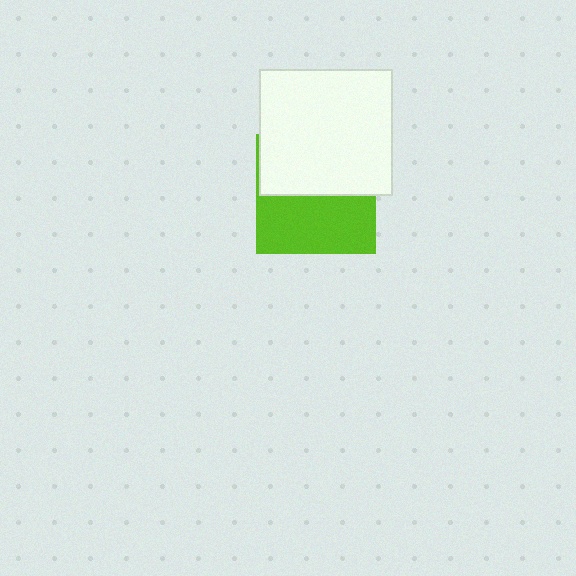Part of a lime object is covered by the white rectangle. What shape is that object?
It is a square.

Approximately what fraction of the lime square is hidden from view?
Roughly 50% of the lime square is hidden behind the white rectangle.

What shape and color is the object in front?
The object in front is a white rectangle.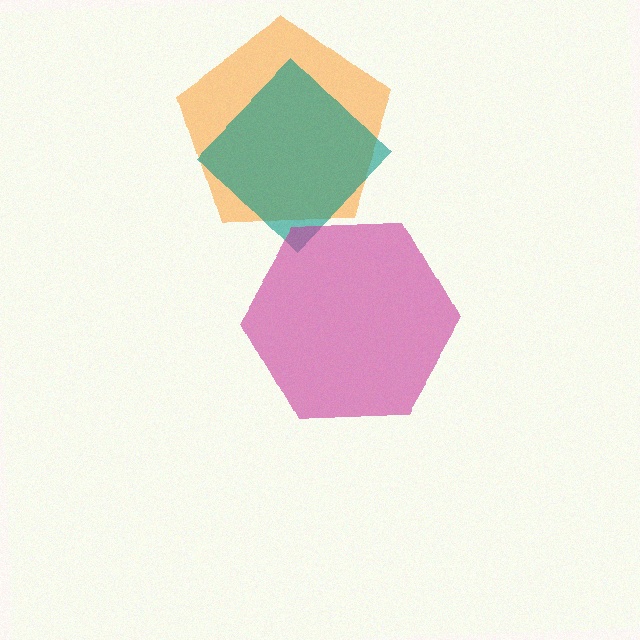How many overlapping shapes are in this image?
There are 3 overlapping shapes in the image.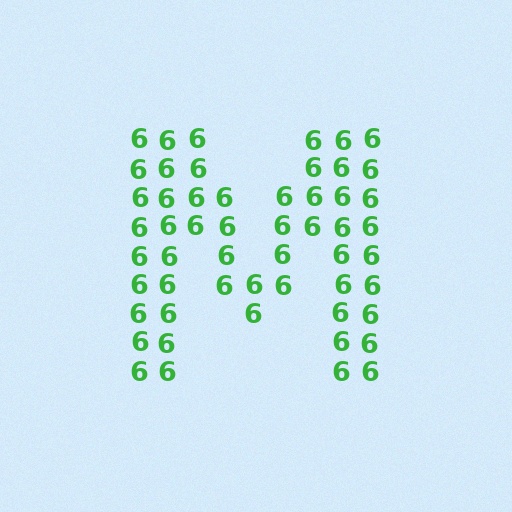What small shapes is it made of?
It is made of small digit 6's.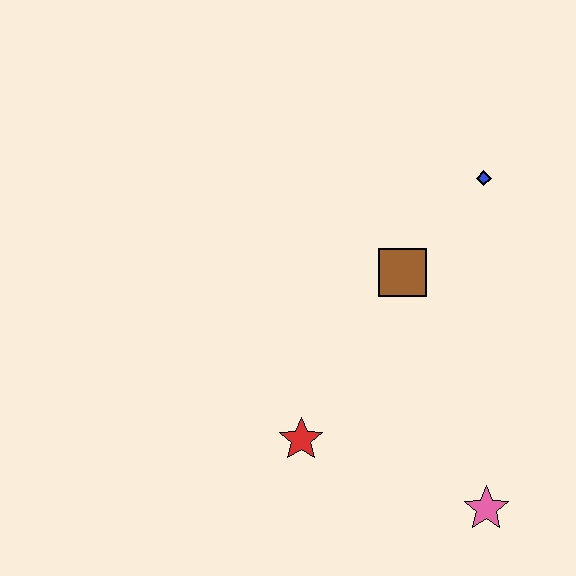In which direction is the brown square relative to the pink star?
The brown square is above the pink star.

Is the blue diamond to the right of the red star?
Yes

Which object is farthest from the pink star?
The blue diamond is farthest from the pink star.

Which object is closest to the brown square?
The blue diamond is closest to the brown square.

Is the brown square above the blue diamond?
No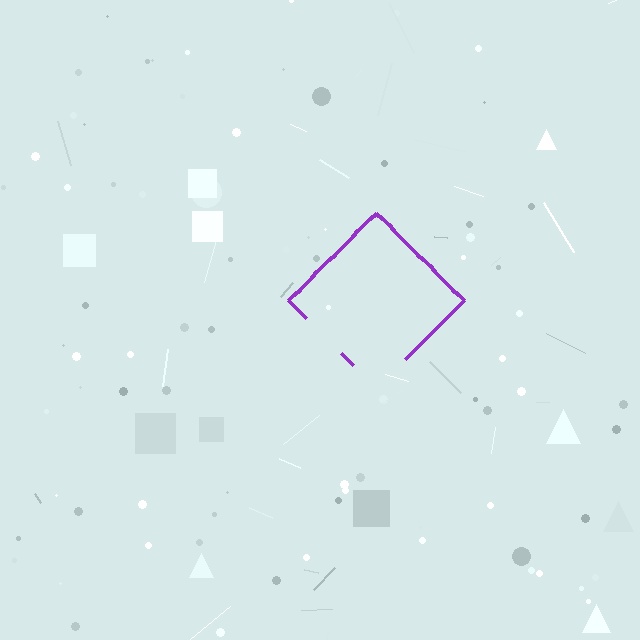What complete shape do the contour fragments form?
The contour fragments form a diamond.